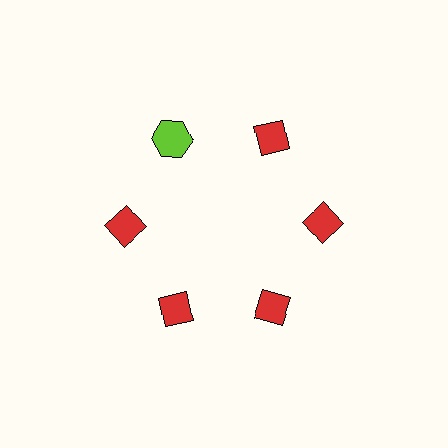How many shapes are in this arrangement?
There are 6 shapes arranged in a ring pattern.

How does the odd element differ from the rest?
It differs in both color (lime instead of red) and shape (hexagon instead of diamond).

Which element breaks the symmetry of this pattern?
The lime hexagon at roughly the 11 o'clock position breaks the symmetry. All other shapes are red diamonds.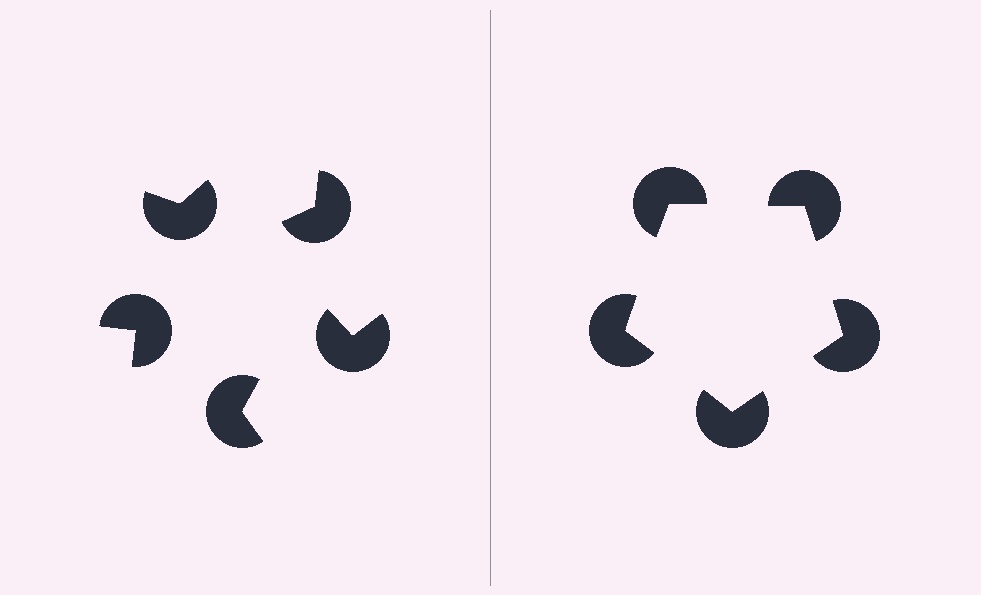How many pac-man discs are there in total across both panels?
10 — 5 on each side.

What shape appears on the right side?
An illusory pentagon.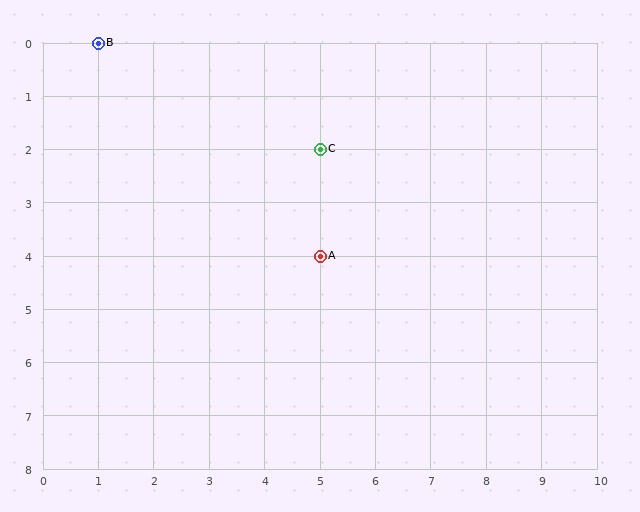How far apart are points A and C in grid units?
Points A and C are 2 rows apart.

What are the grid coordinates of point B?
Point B is at grid coordinates (1, 0).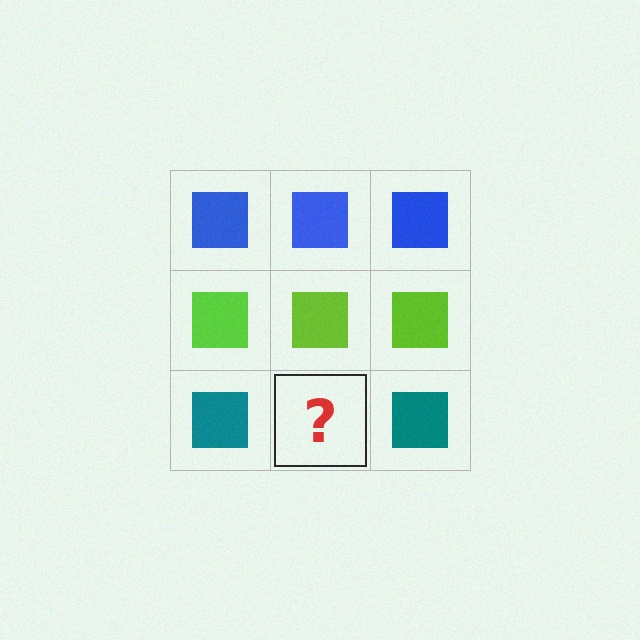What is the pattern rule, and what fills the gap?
The rule is that each row has a consistent color. The gap should be filled with a teal square.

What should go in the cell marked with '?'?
The missing cell should contain a teal square.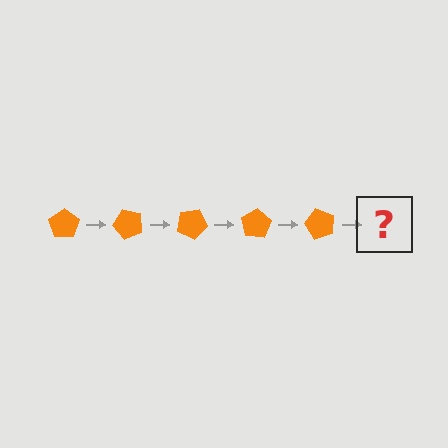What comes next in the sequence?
The next element should be an orange pentagon rotated 250 degrees.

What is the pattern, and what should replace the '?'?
The pattern is that the pentagon rotates 50 degrees each step. The '?' should be an orange pentagon rotated 250 degrees.